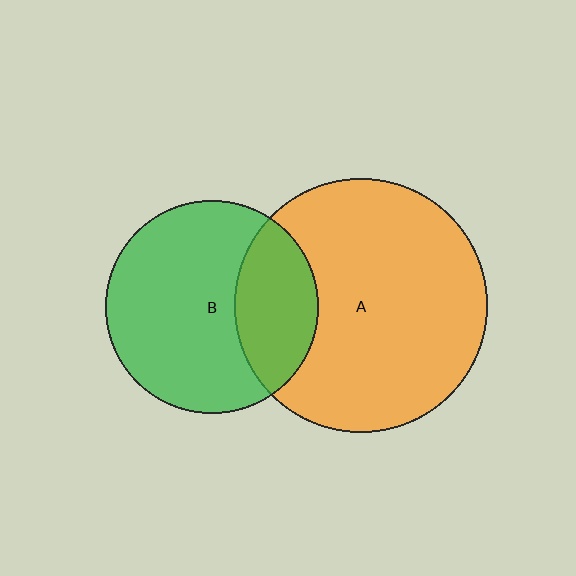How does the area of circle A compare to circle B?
Approximately 1.4 times.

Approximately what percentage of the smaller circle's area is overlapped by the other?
Approximately 30%.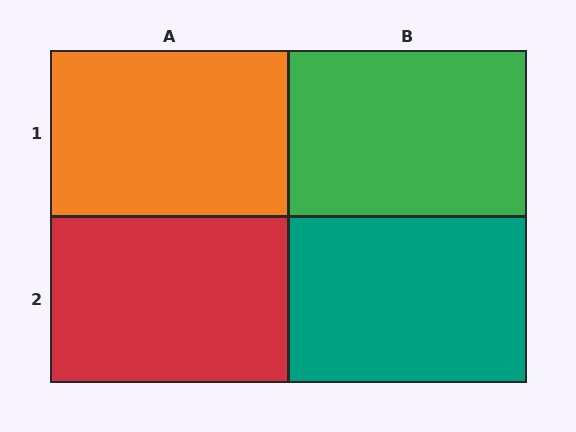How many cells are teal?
1 cell is teal.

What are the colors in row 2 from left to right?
Red, teal.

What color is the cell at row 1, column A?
Orange.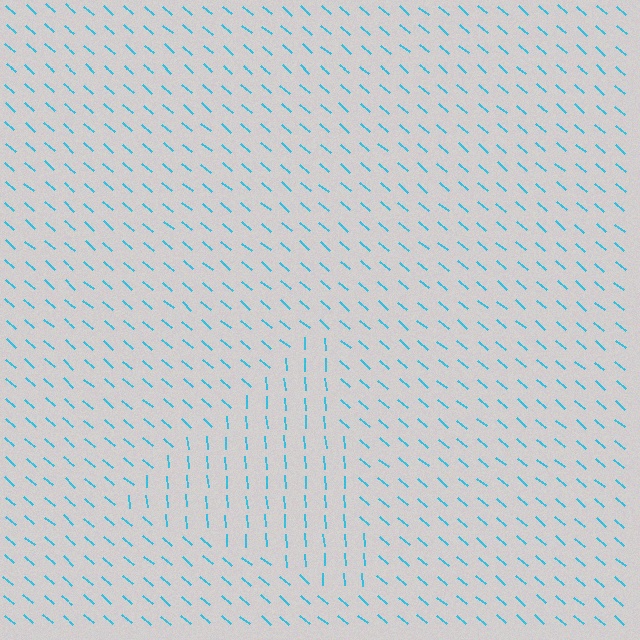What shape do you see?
I see a triangle.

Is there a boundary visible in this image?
Yes, there is a texture boundary formed by a change in line orientation.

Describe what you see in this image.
The image is filled with small cyan line segments. A triangle region in the image has lines oriented differently from the surrounding lines, creating a visible texture boundary.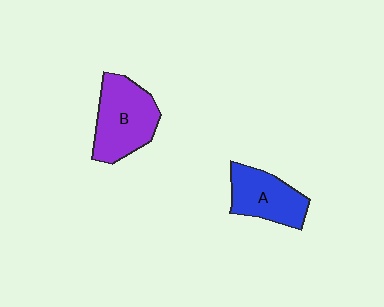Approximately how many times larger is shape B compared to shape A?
Approximately 1.3 times.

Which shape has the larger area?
Shape B (purple).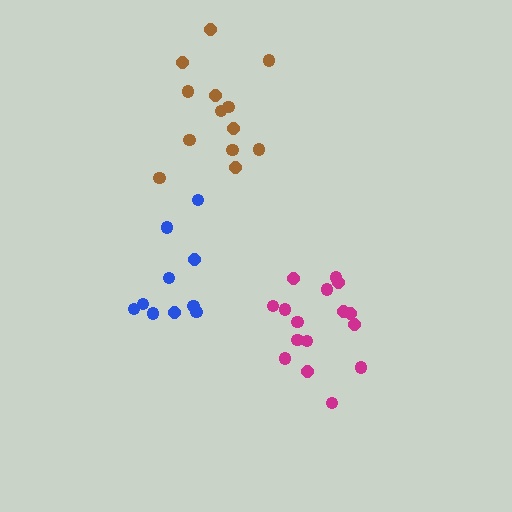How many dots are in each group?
Group 1: 10 dots, Group 2: 16 dots, Group 3: 13 dots (39 total).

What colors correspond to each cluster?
The clusters are colored: blue, magenta, brown.